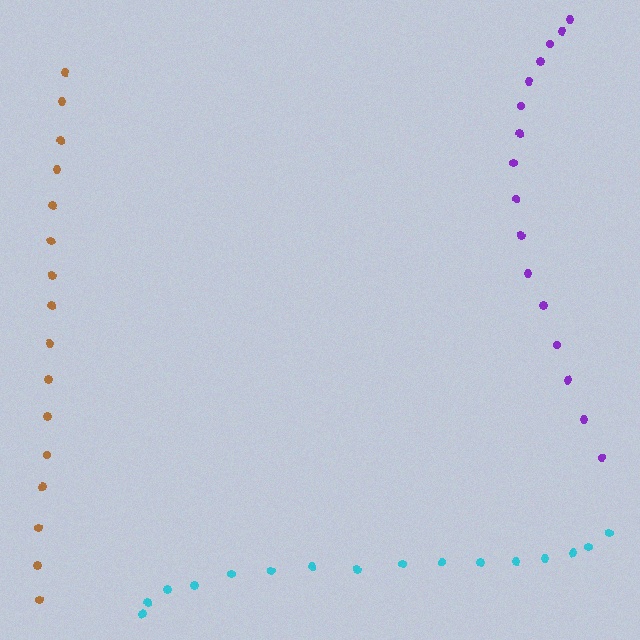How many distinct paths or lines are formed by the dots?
There are 3 distinct paths.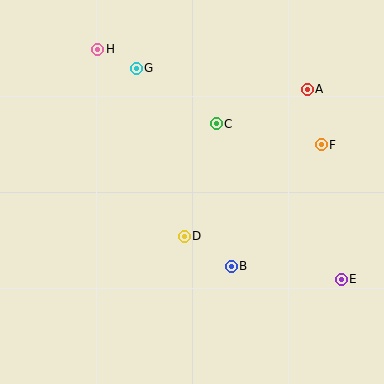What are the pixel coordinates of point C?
Point C is at (216, 124).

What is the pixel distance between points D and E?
The distance between D and E is 163 pixels.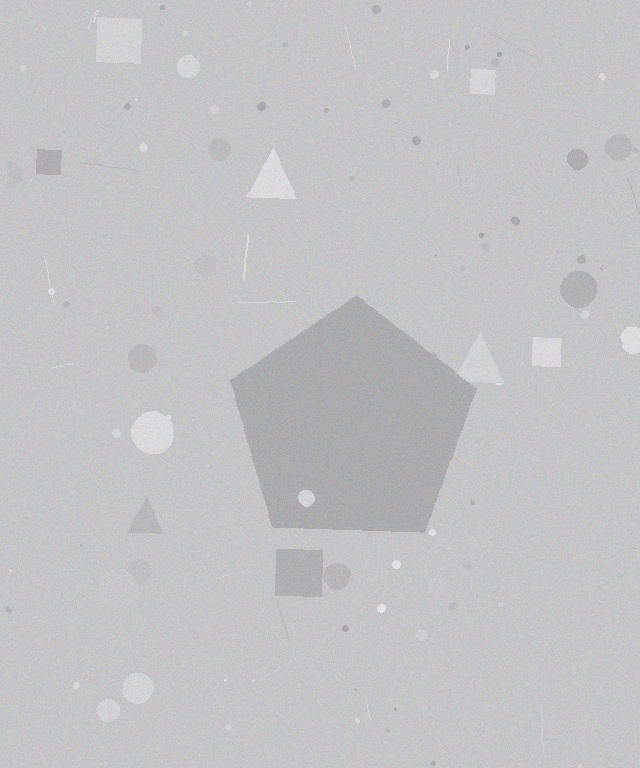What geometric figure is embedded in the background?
A pentagon is embedded in the background.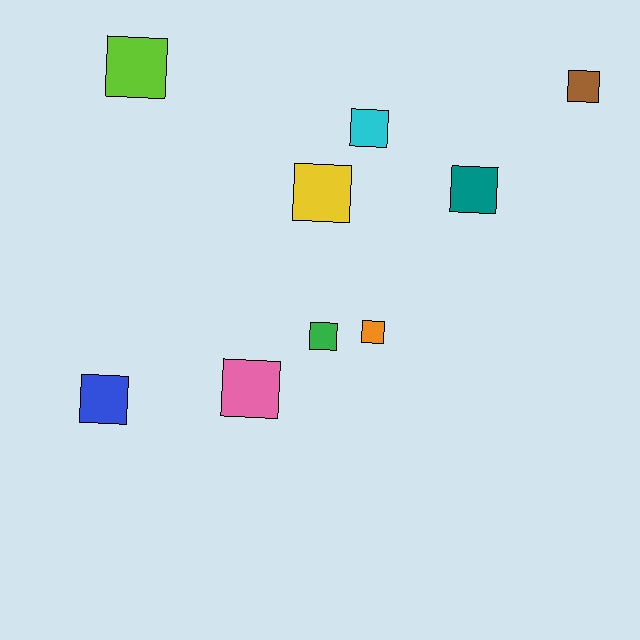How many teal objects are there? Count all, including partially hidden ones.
There is 1 teal object.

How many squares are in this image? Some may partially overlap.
There are 9 squares.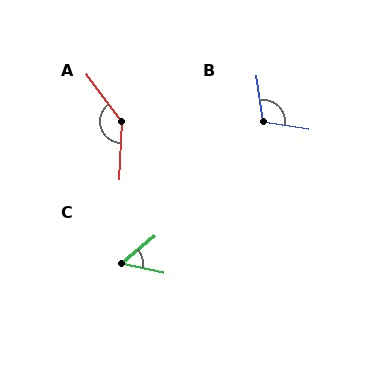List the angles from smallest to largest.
C (52°), B (107°), A (141°).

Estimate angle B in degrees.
Approximately 107 degrees.